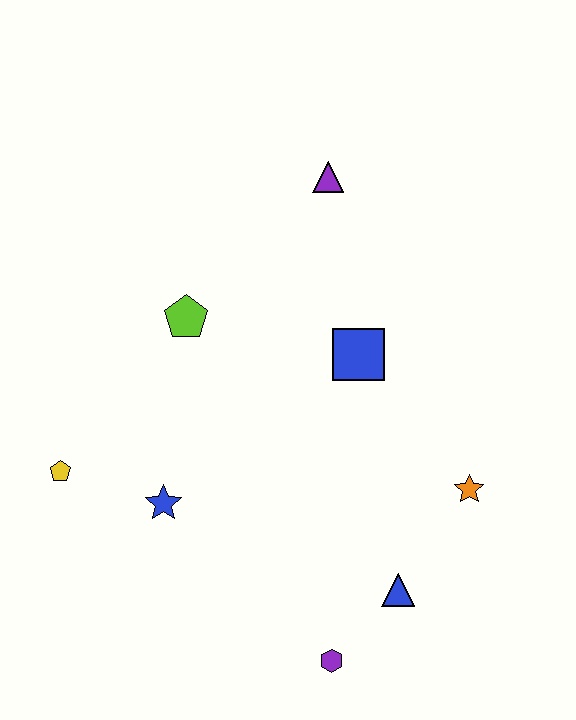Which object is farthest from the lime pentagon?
The purple hexagon is farthest from the lime pentagon.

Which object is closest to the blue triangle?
The purple hexagon is closest to the blue triangle.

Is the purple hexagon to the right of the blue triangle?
No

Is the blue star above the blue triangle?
Yes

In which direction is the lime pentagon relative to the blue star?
The lime pentagon is above the blue star.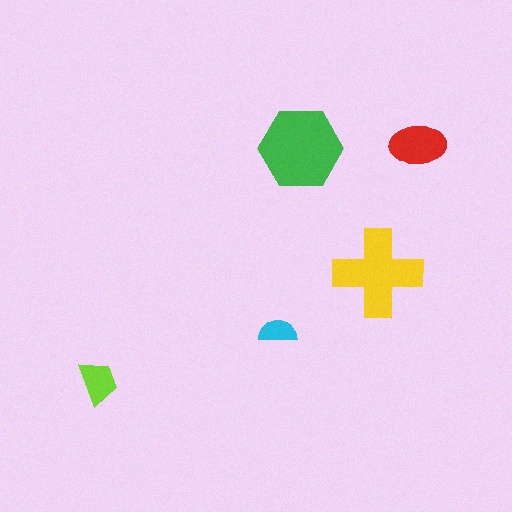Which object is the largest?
The green hexagon.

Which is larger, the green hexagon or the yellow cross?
The green hexagon.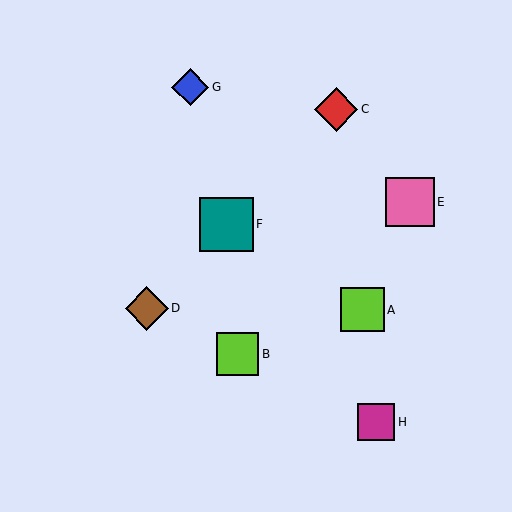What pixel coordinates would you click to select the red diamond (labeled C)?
Click at (336, 109) to select the red diamond C.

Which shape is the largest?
The teal square (labeled F) is the largest.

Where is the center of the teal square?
The center of the teal square is at (226, 224).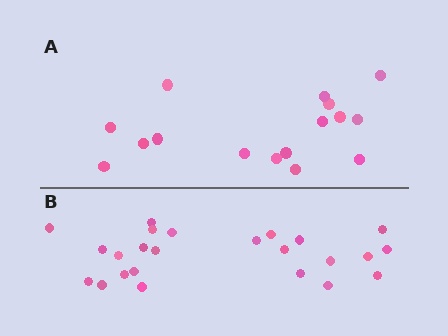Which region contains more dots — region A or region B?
Region B (the bottom region) has more dots.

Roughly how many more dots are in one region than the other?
Region B has roughly 8 or so more dots than region A.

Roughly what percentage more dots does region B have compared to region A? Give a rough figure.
About 50% more.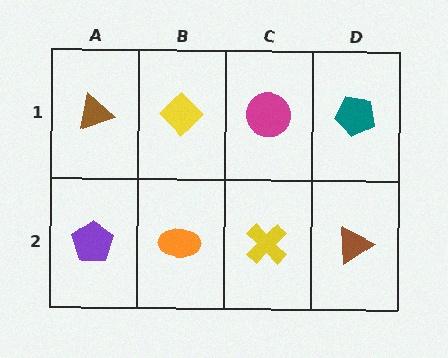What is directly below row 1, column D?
A brown triangle.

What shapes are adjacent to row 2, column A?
A brown triangle (row 1, column A), an orange ellipse (row 2, column B).